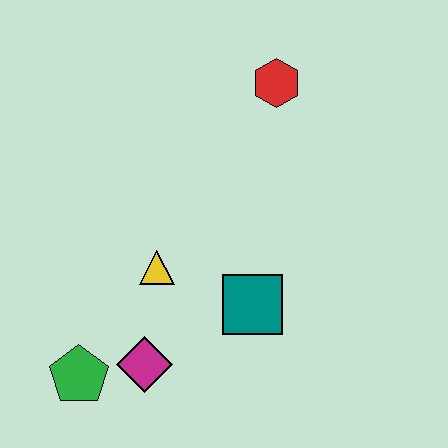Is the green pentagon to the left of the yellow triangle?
Yes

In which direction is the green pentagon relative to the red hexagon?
The green pentagon is below the red hexagon.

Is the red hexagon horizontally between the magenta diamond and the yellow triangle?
No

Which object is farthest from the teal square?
The red hexagon is farthest from the teal square.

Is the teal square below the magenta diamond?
No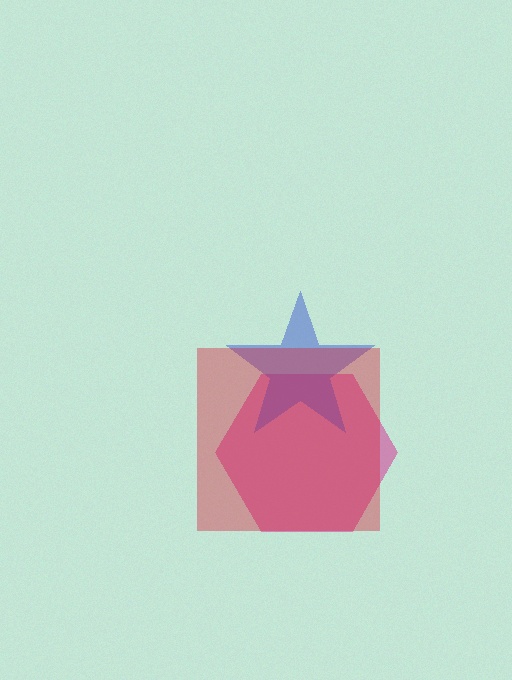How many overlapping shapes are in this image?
There are 3 overlapping shapes in the image.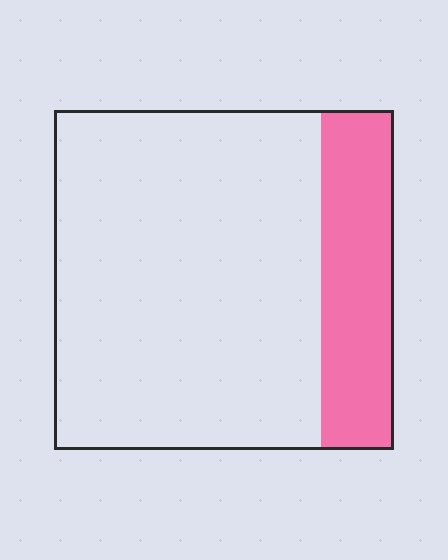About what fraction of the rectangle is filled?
About one fifth (1/5).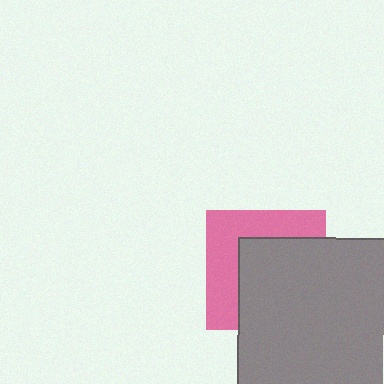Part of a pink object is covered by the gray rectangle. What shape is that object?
It is a square.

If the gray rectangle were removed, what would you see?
You would see the complete pink square.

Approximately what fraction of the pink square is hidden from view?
Roughly 56% of the pink square is hidden behind the gray rectangle.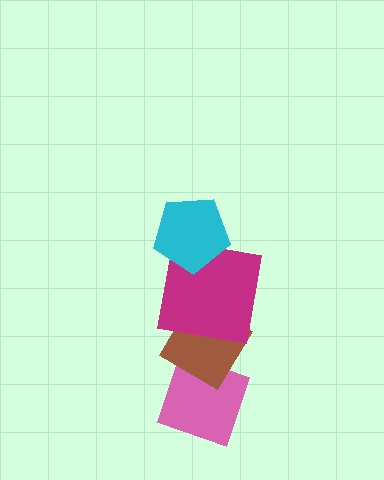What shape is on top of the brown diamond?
The magenta square is on top of the brown diamond.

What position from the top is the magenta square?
The magenta square is 2nd from the top.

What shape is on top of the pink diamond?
The brown diamond is on top of the pink diamond.